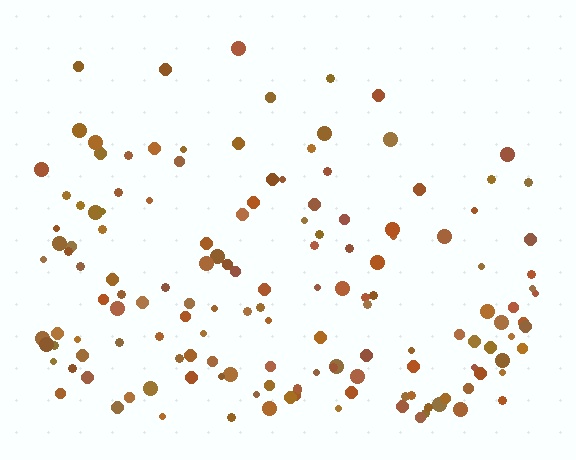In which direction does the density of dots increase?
From top to bottom, with the bottom side densest.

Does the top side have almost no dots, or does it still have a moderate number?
Still a moderate number, just noticeably fewer than the bottom.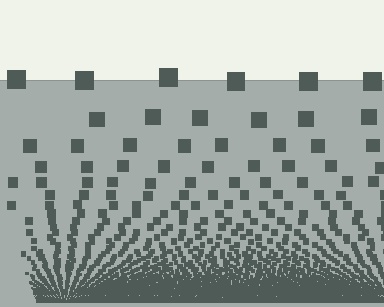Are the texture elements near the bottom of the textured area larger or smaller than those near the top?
Smaller. The gradient is inverted — elements near the bottom are smaller and denser.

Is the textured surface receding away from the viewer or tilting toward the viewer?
The surface appears to tilt toward the viewer. Texture elements get larger and sparser toward the top.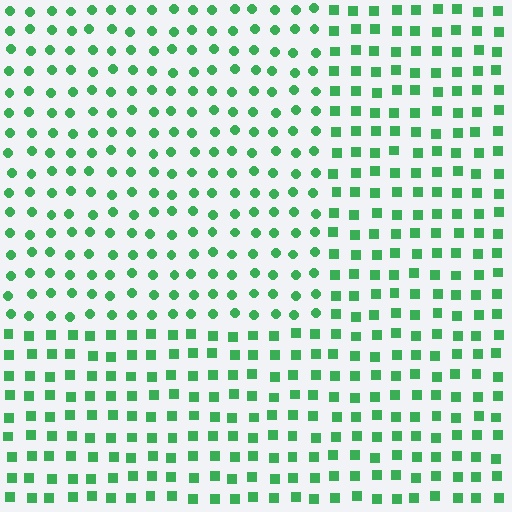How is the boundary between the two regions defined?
The boundary is defined by a change in element shape: circles inside vs. squares outside. All elements share the same color and spacing.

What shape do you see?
I see a rectangle.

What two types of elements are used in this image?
The image uses circles inside the rectangle region and squares outside it.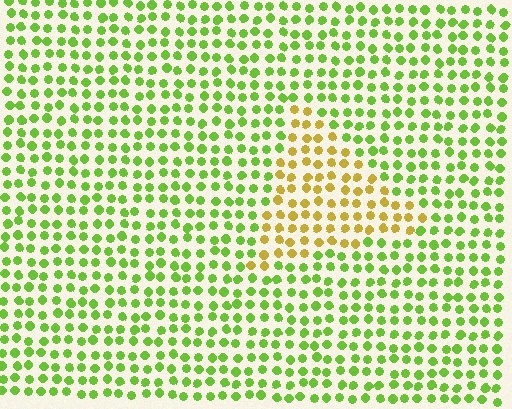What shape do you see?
I see a triangle.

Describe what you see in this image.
The image is filled with small lime elements in a uniform arrangement. A triangle-shaped region is visible where the elements are tinted to a slightly different hue, forming a subtle color boundary.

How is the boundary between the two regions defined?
The boundary is defined purely by a slight shift in hue (about 48 degrees). Spacing, size, and orientation are identical on both sides.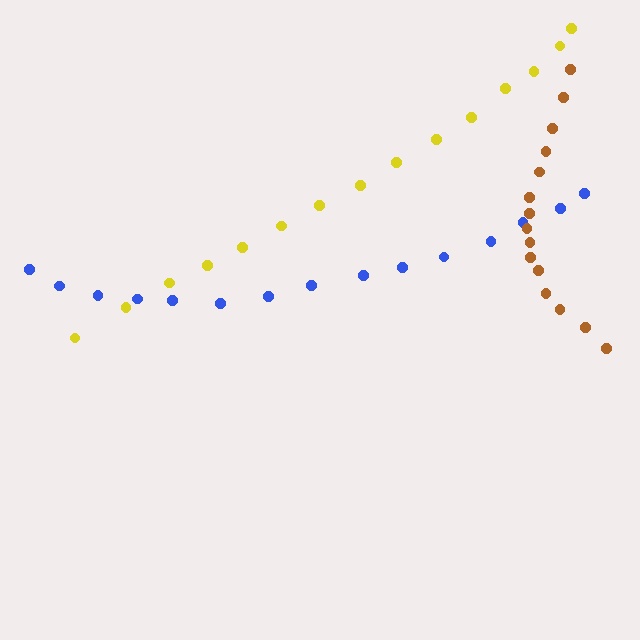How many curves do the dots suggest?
There are 3 distinct paths.